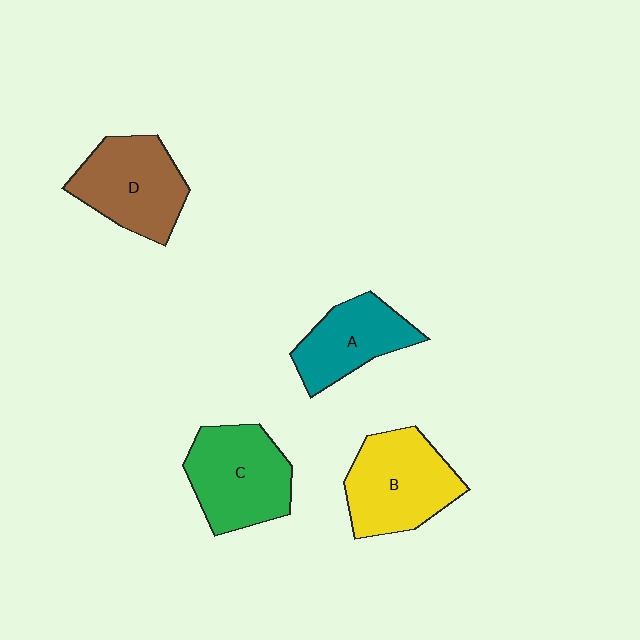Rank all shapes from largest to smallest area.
From largest to smallest: B (yellow), C (green), D (brown), A (teal).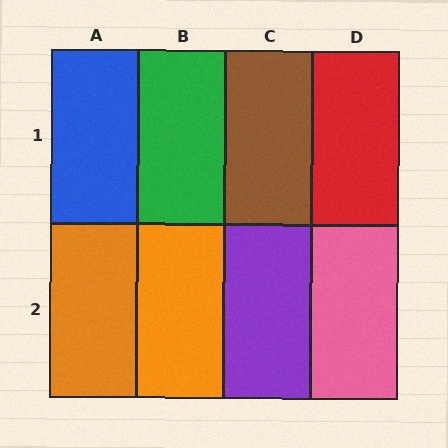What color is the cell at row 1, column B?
Green.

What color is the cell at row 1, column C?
Brown.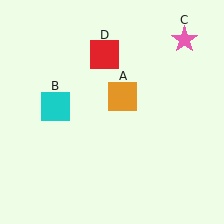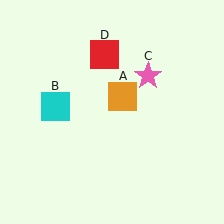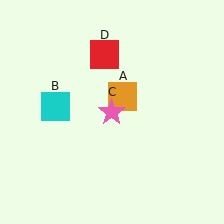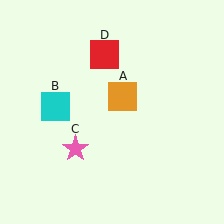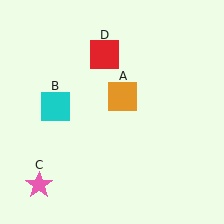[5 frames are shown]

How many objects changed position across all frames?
1 object changed position: pink star (object C).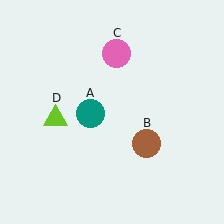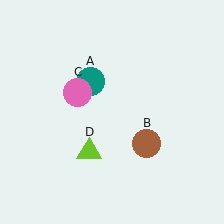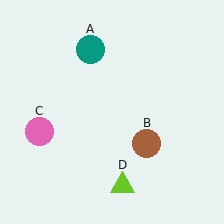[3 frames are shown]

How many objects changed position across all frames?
3 objects changed position: teal circle (object A), pink circle (object C), lime triangle (object D).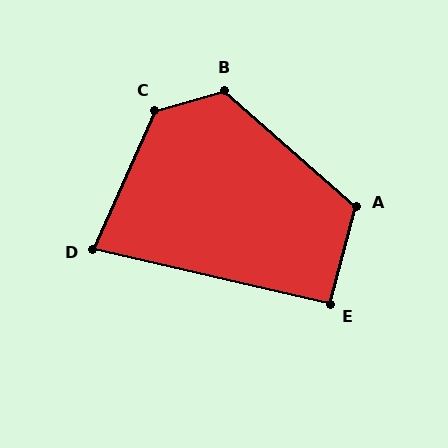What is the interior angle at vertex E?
Approximately 92 degrees (approximately right).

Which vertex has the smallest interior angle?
D, at approximately 79 degrees.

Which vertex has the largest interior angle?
C, at approximately 130 degrees.